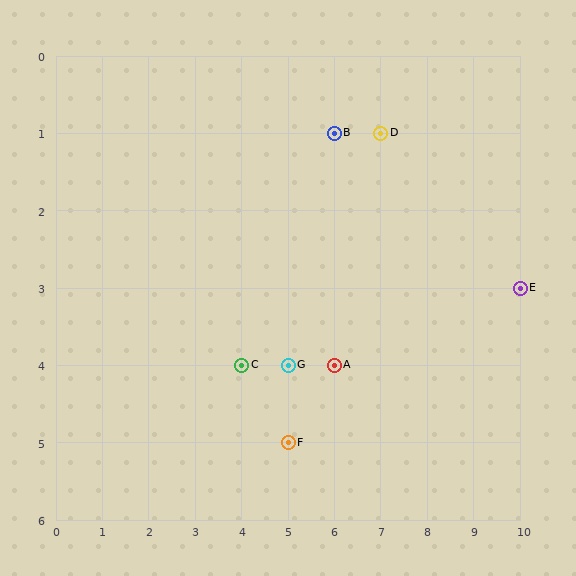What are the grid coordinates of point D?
Point D is at grid coordinates (7, 1).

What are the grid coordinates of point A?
Point A is at grid coordinates (6, 4).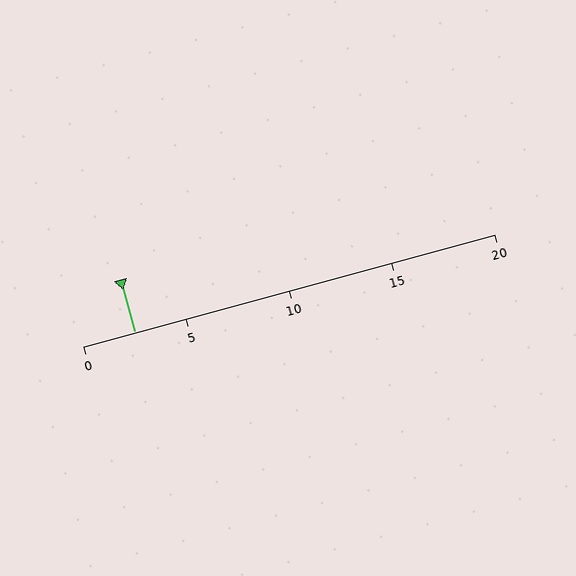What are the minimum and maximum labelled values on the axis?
The axis runs from 0 to 20.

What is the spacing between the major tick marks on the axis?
The major ticks are spaced 5 apart.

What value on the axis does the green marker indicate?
The marker indicates approximately 2.5.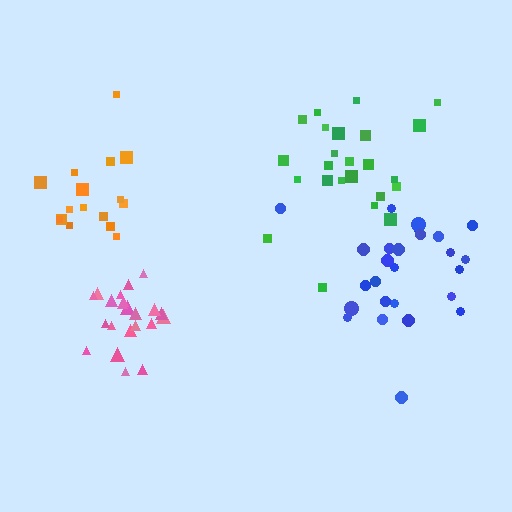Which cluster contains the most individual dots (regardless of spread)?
Blue (26).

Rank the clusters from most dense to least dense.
pink, blue, orange, green.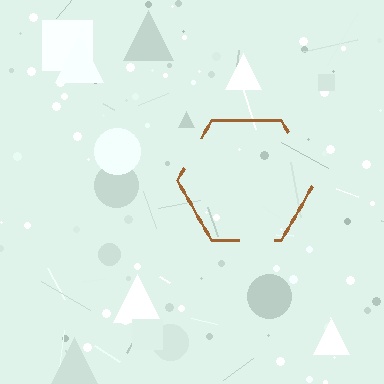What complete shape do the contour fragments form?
The contour fragments form a hexagon.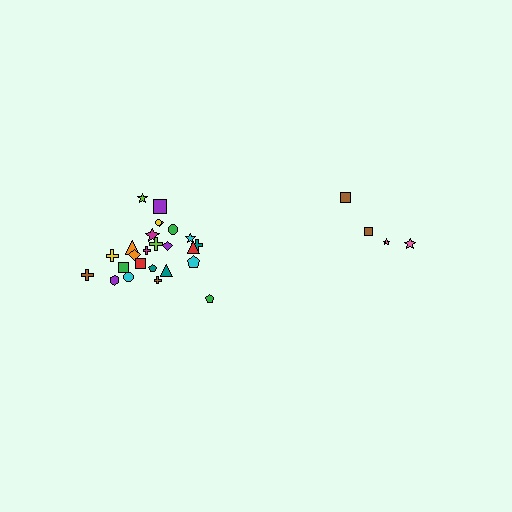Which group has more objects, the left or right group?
The left group.